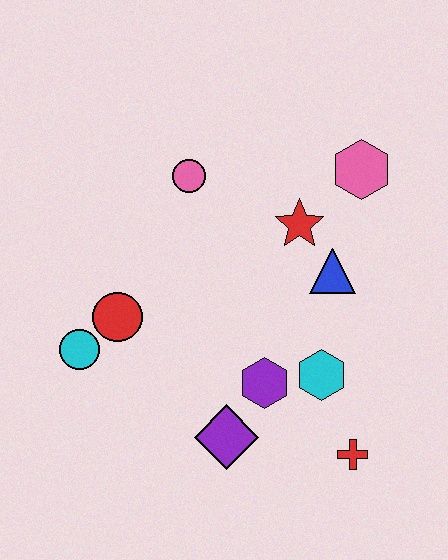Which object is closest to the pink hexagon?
The red star is closest to the pink hexagon.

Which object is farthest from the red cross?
The pink circle is farthest from the red cross.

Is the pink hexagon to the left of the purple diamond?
No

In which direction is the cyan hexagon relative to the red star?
The cyan hexagon is below the red star.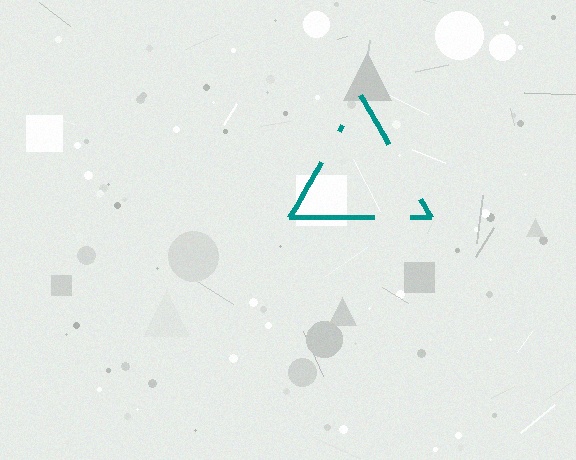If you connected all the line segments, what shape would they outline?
They would outline a triangle.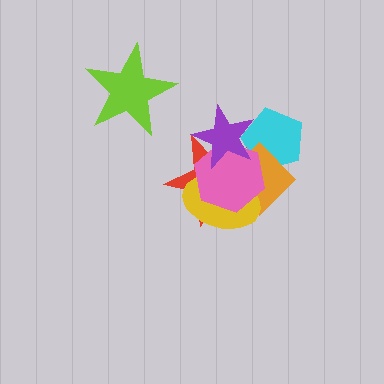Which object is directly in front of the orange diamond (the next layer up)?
The red star is directly in front of the orange diamond.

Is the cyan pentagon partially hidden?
Yes, it is partially covered by another shape.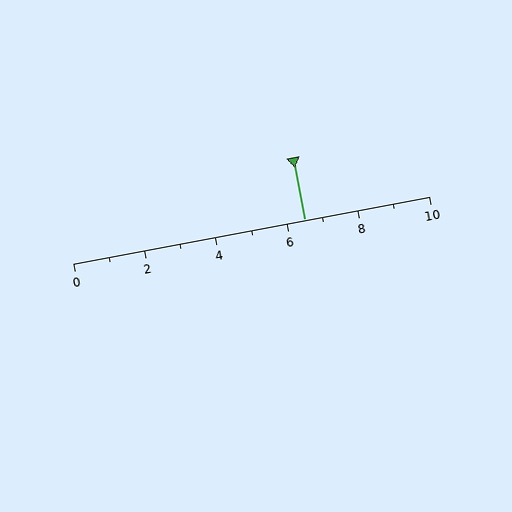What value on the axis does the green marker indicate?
The marker indicates approximately 6.5.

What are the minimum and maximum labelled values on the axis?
The axis runs from 0 to 10.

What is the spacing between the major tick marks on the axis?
The major ticks are spaced 2 apart.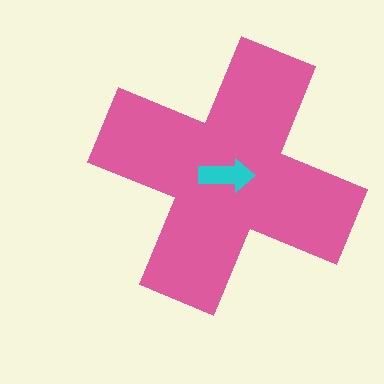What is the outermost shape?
The pink cross.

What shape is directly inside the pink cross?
The cyan arrow.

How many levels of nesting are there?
2.